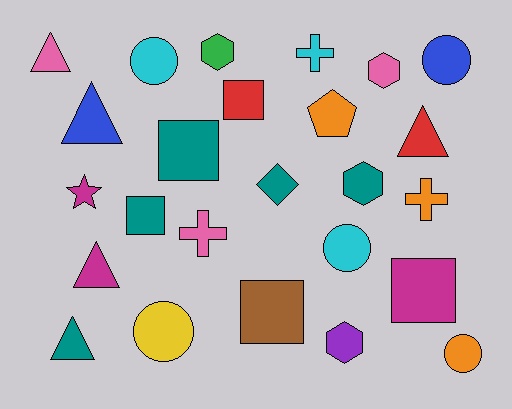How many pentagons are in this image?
There is 1 pentagon.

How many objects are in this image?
There are 25 objects.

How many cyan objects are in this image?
There are 3 cyan objects.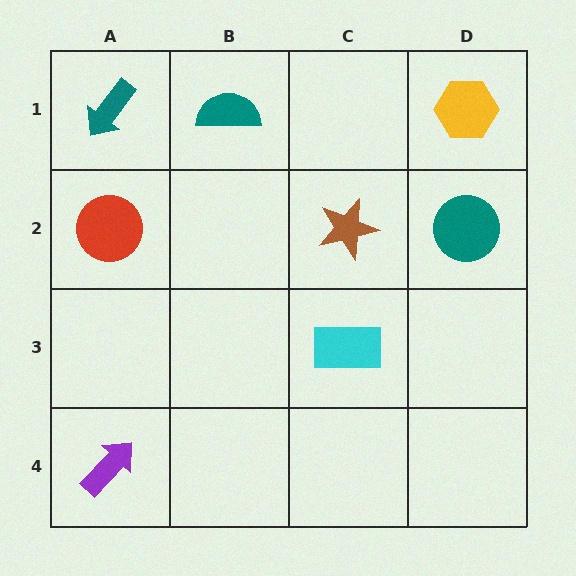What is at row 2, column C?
A brown star.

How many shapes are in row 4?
1 shape.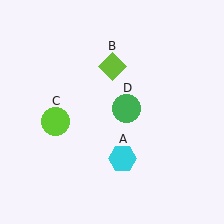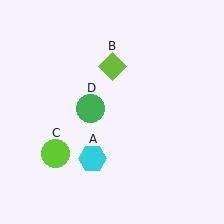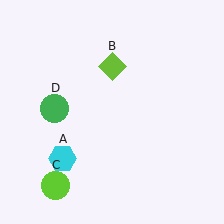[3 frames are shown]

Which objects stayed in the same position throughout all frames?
Lime diamond (object B) remained stationary.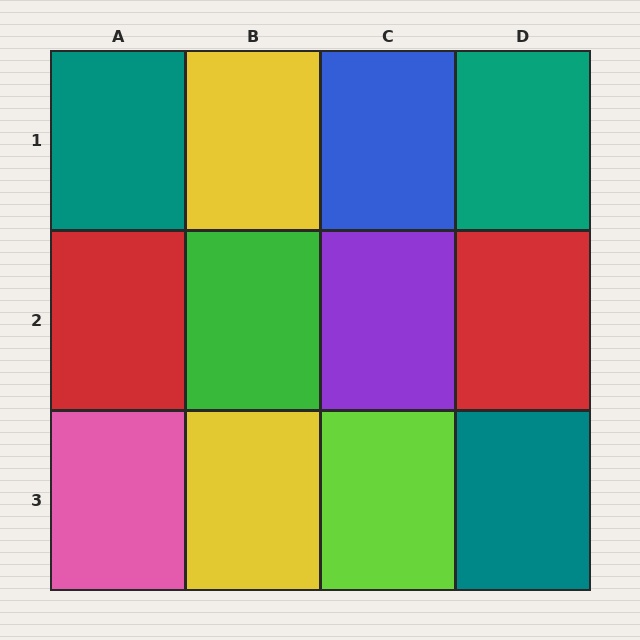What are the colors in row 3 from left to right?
Pink, yellow, lime, teal.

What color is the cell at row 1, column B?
Yellow.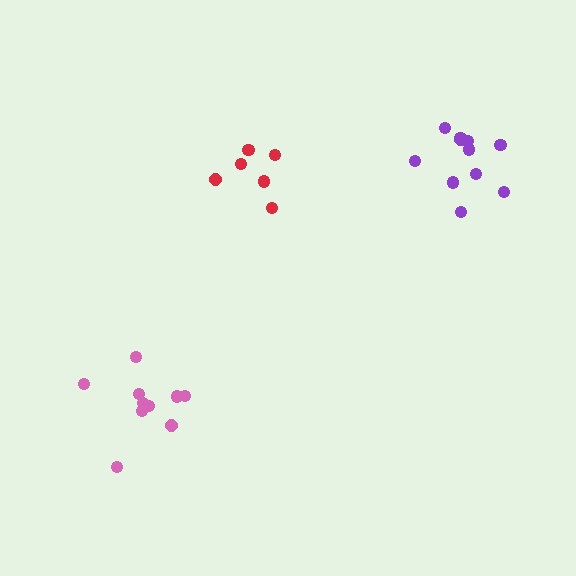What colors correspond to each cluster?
The clusters are colored: pink, purple, red.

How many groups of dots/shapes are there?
There are 3 groups.